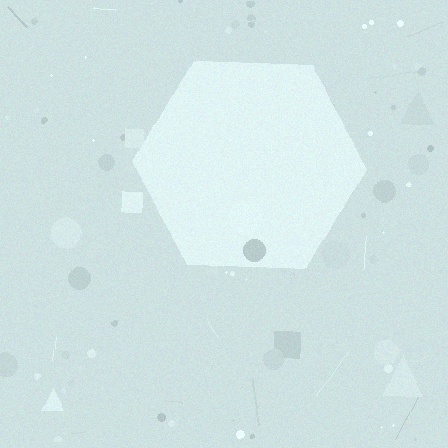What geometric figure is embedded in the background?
A hexagon is embedded in the background.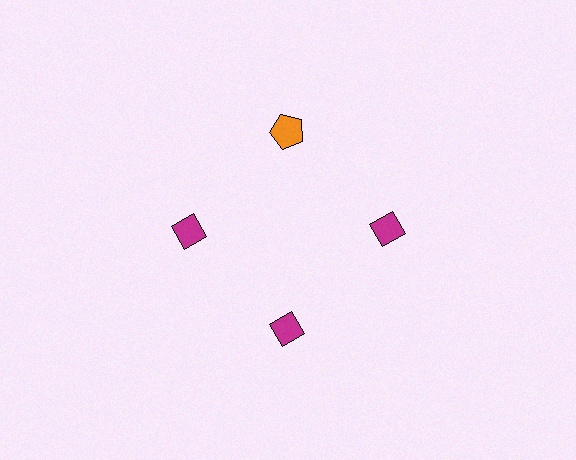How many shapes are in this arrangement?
There are 4 shapes arranged in a ring pattern.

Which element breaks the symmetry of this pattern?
The orange pentagon at roughly the 12 o'clock position breaks the symmetry. All other shapes are magenta diamonds.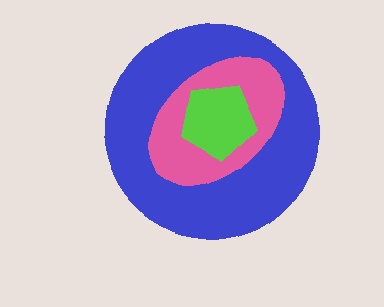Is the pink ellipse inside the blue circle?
Yes.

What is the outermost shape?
The blue circle.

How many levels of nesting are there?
3.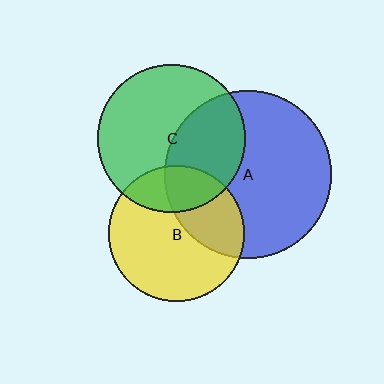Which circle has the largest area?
Circle A (blue).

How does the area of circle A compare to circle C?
Approximately 1.3 times.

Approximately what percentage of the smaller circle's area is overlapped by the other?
Approximately 40%.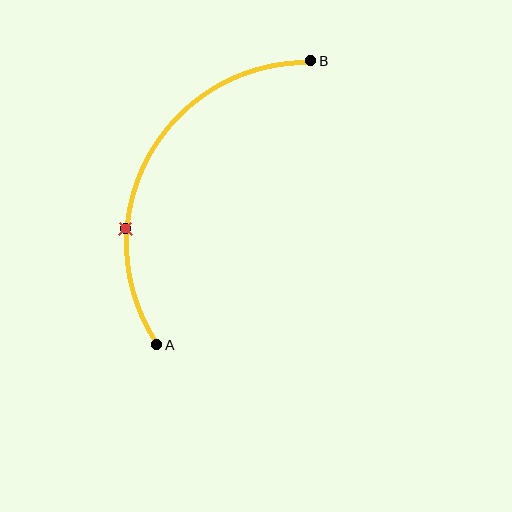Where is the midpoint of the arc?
The arc midpoint is the point on the curve farthest from the straight line joining A and B. It sits to the left of that line.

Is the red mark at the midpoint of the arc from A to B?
No. The red mark lies on the arc but is closer to endpoint A. The arc midpoint would be at the point on the curve equidistant along the arc from both A and B.